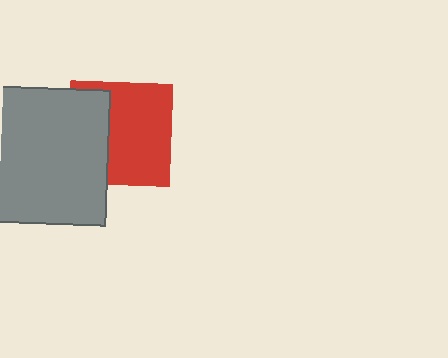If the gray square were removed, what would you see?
You would see the complete red square.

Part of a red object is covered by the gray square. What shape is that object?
It is a square.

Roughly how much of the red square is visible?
About half of it is visible (roughly 64%).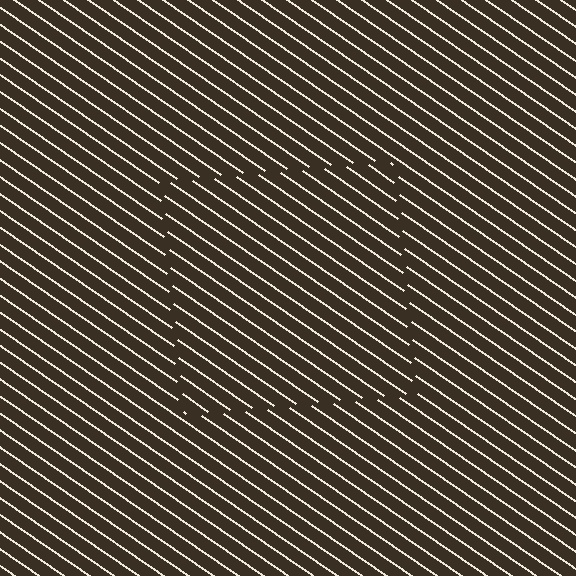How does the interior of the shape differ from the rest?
The interior of the shape contains the same grating, shifted by half a period — the contour is defined by the phase discontinuity where line-ends from the inner and outer gratings abut.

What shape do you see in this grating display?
An illusory square. The interior of the shape contains the same grating, shifted by half a period — the contour is defined by the phase discontinuity where line-ends from the inner and outer gratings abut.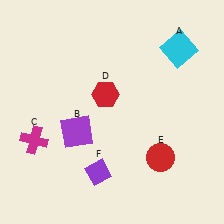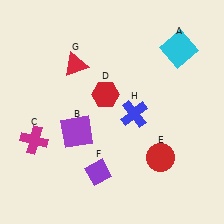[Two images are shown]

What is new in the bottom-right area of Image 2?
A blue cross (H) was added in the bottom-right area of Image 2.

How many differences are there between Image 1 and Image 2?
There are 2 differences between the two images.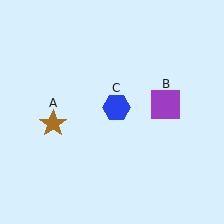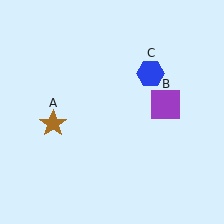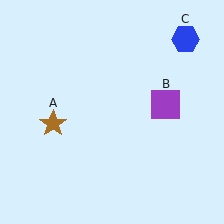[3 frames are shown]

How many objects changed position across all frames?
1 object changed position: blue hexagon (object C).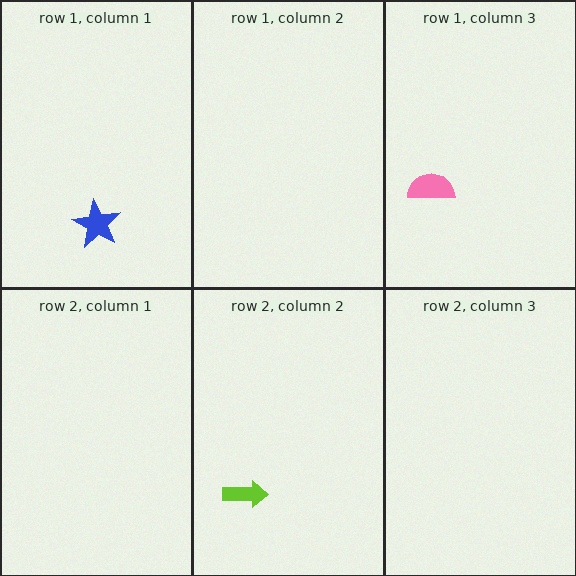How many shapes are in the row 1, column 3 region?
1.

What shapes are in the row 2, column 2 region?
The lime arrow.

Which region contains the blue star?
The row 1, column 1 region.